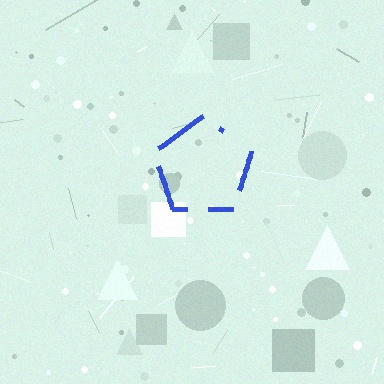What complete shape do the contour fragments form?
The contour fragments form a pentagon.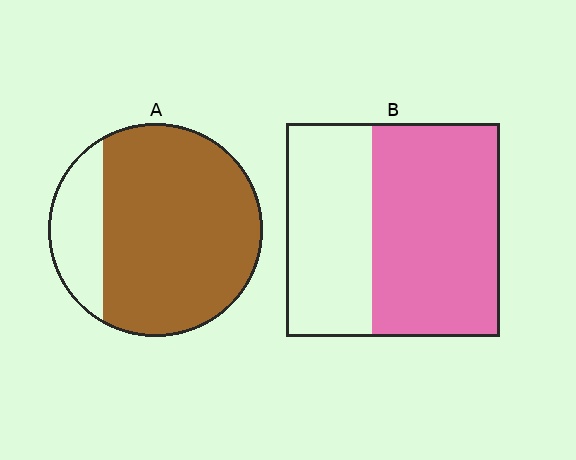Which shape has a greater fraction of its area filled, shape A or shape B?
Shape A.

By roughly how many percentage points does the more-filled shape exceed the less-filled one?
By roughly 20 percentage points (A over B).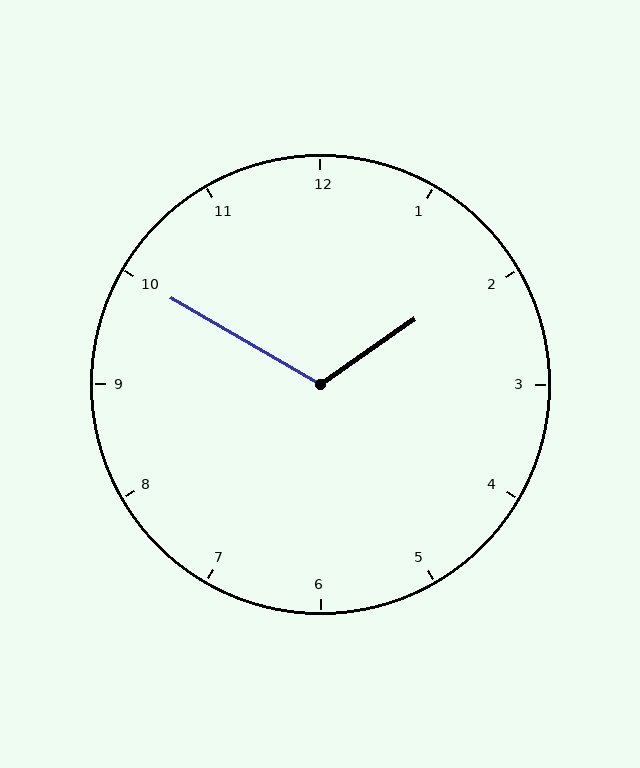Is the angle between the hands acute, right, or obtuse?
It is obtuse.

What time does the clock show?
1:50.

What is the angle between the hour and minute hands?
Approximately 115 degrees.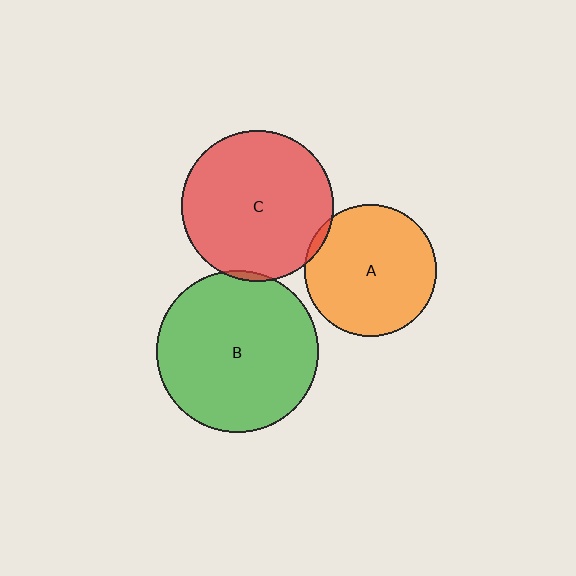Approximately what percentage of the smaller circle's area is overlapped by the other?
Approximately 5%.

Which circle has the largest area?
Circle B (green).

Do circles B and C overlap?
Yes.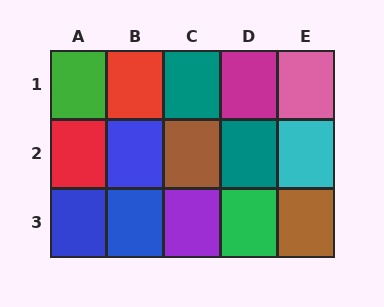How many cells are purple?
1 cell is purple.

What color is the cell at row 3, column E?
Brown.